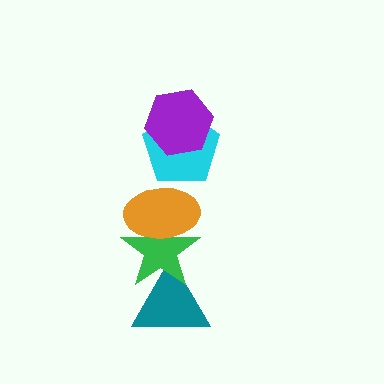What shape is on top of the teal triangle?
The green star is on top of the teal triangle.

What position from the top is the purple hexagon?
The purple hexagon is 1st from the top.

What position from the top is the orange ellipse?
The orange ellipse is 3rd from the top.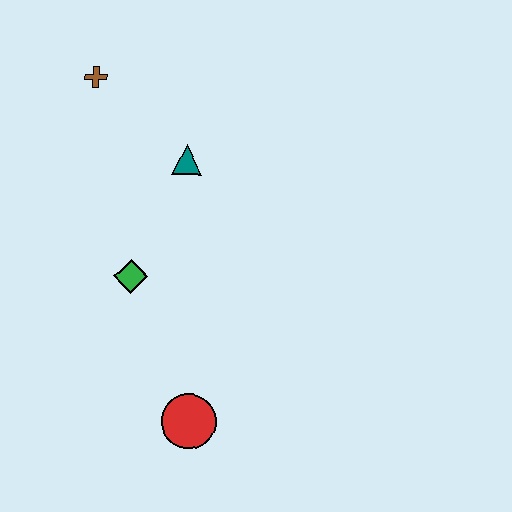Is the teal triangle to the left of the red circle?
Yes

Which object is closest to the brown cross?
The teal triangle is closest to the brown cross.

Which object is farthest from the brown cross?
The red circle is farthest from the brown cross.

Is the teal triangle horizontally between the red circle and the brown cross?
Yes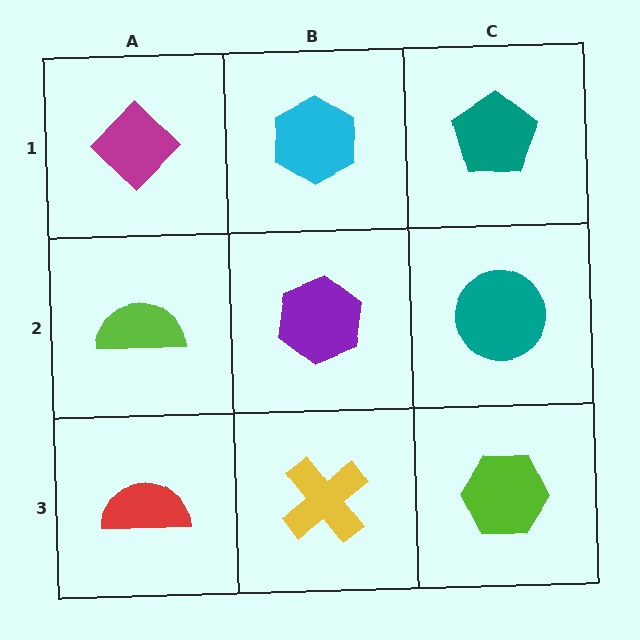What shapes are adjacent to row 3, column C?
A teal circle (row 2, column C), a yellow cross (row 3, column B).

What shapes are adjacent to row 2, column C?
A teal pentagon (row 1, column C), a lime hexagon (row 3, column C), a purple hexagon (row 2, column B).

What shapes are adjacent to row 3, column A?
A lime semicircle (row 2, column A), a yellow cross (row 3, column B).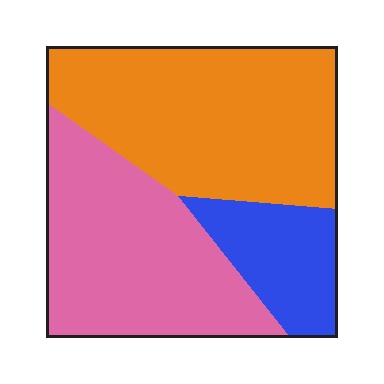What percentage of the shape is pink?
Pink takes up between a quarter and a half of the shape.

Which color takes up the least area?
Blue, at roughly 15%.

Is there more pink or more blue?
Pink.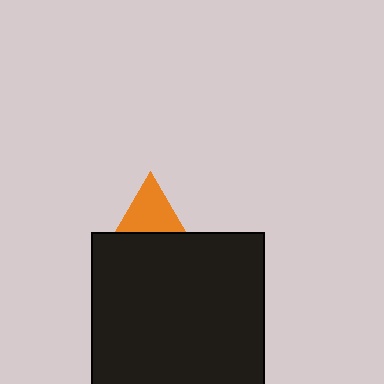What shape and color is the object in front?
The object in front is a black square.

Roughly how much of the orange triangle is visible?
A small part of it is visible (roughly 41%).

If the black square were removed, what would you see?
You would see the complete orange triangle.